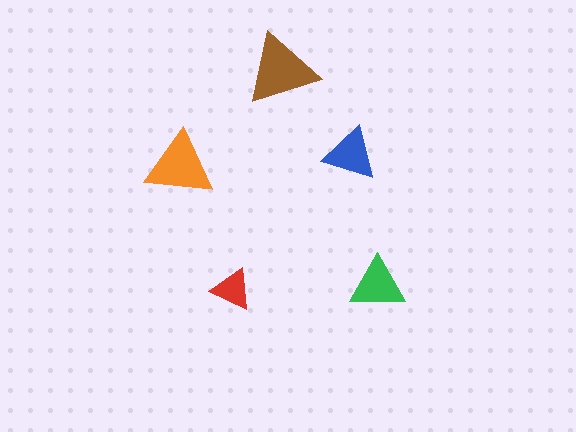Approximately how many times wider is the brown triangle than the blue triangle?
About 1.5 times wider.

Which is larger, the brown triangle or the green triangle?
The brown one.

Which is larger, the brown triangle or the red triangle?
The brown one.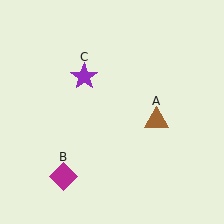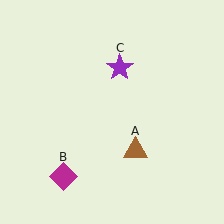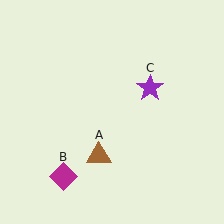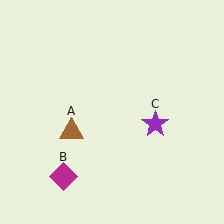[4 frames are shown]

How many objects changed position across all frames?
2 objects changed position: brown triangle (object A), purple star (object C).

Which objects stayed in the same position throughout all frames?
Magenta diamond (object B) remained stationary.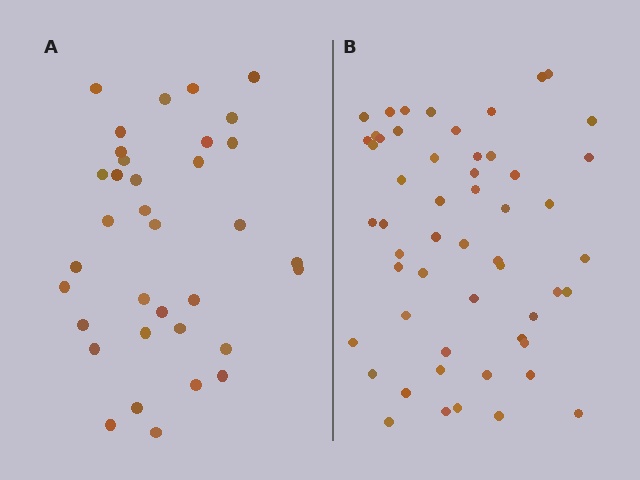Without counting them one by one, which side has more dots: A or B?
Region B (the right region) has more dots.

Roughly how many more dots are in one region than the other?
Region B has approximately 20 more dots than region A.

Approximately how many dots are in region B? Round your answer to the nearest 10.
About 50 dots. (The exact count is 54, which rounds to 50.)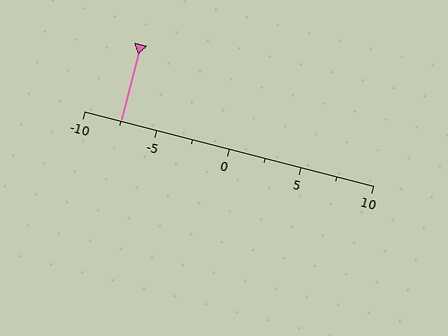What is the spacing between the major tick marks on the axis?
The major ticks are spaced 5 apart.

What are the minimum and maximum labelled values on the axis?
The axis runs from -10 to 10.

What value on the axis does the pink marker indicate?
The marker indicates approximately -7.5.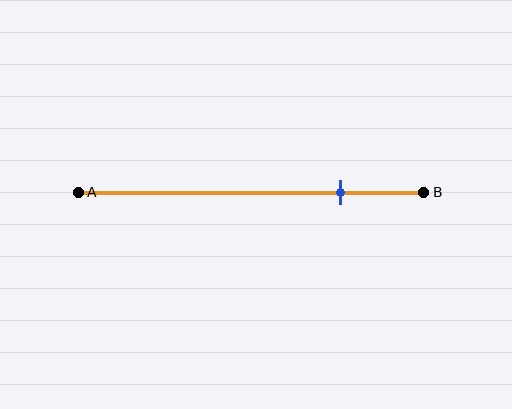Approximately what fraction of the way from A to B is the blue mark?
The blue mark is approximately 75% of the way from A to B.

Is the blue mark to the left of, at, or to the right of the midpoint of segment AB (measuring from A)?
The blue mark is to the right of the midpoint of segment AB.